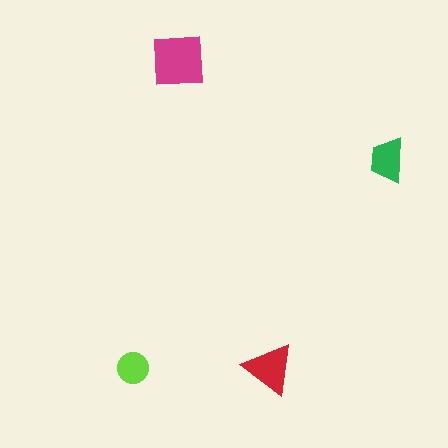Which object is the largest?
The magenta square.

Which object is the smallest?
The lime circle.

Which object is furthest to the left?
The lime circle is leftmost.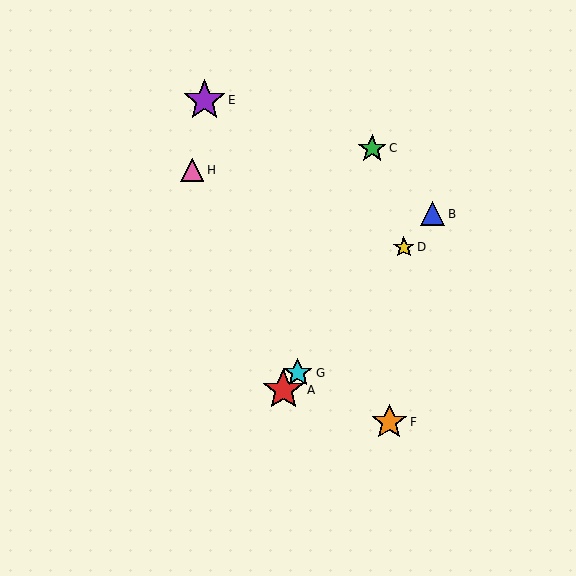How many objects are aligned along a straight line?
4 objects (A, B, D, G) are aligned along a straight line.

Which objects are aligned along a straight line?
Objects A, B, D, G are aligned along a straight line.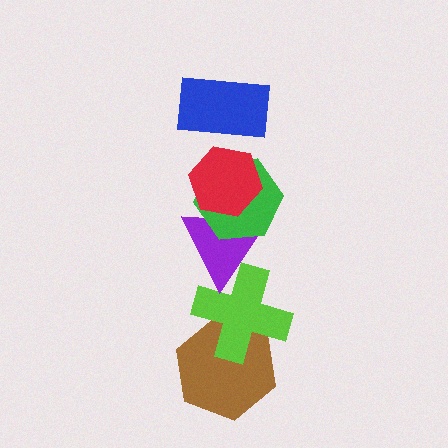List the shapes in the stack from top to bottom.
From top to bottom: the blue rectangle, the red hexagon, the green hexagon, the purple triangle, the lime cross, the brown hexagon.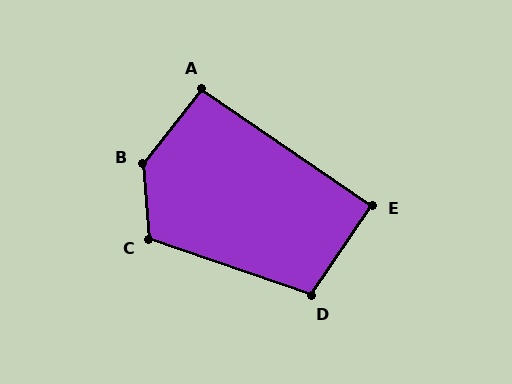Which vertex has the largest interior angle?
B, at approximately 137 degrees.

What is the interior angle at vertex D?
Approximately 105 degrees (obtuse).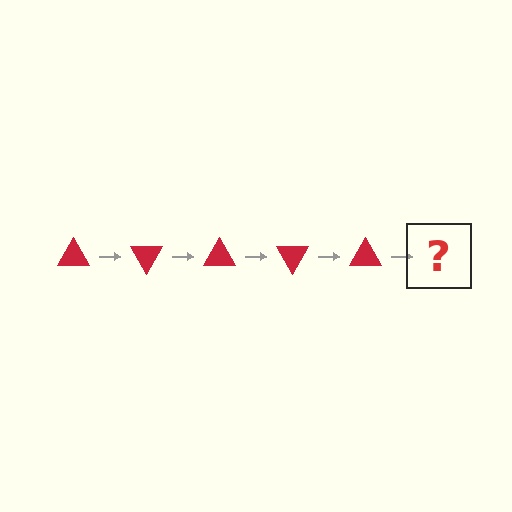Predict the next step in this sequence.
The next step is a red triangle rotated 300 degrees.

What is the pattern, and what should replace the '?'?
The pattern is that the triangle rotates 60 degrees each step. The '?' should be a red triangle rotated 300 degrees.